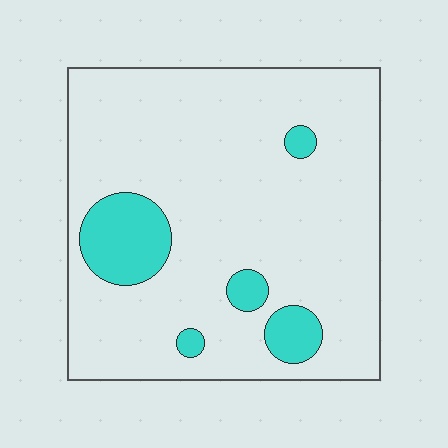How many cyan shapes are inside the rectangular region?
5.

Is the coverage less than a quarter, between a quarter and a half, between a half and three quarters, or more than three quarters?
Less than a quarter.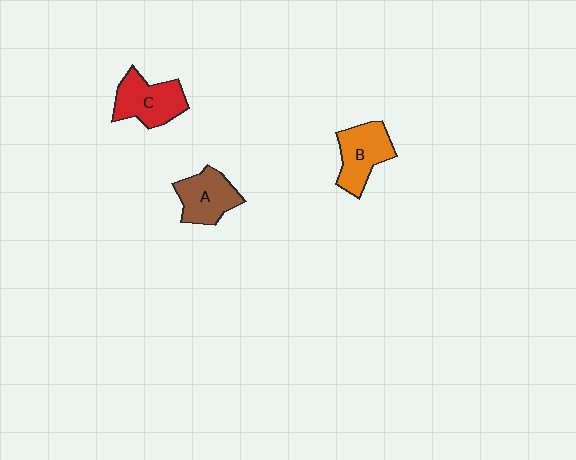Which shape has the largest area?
Shape C (red).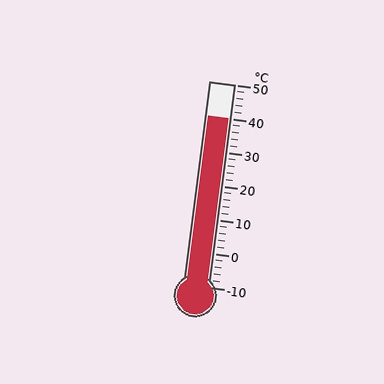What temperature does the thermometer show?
The thermometer shows approximately 40°C.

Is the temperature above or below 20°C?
The temperature is above 20°C.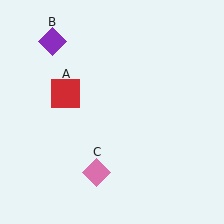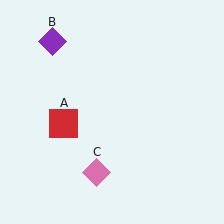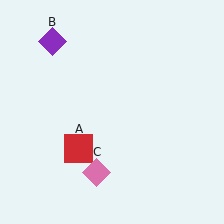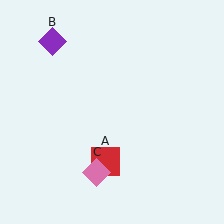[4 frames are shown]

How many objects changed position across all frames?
1 object changed position: red square (object A).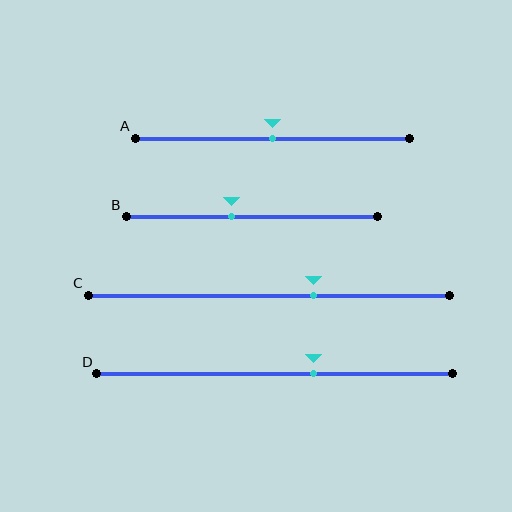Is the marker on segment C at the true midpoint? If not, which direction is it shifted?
No, the marker on segment C is shifted to the right by about 12% of the segment length.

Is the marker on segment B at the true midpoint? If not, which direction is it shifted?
No, the marker on segment B is shifted to the left by about 8% of the segment length.